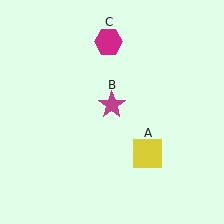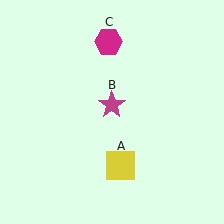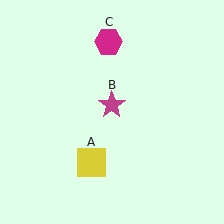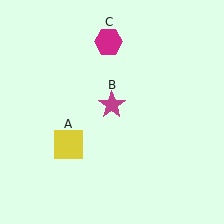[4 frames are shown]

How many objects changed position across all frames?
1 object changed position: yellow square (object A).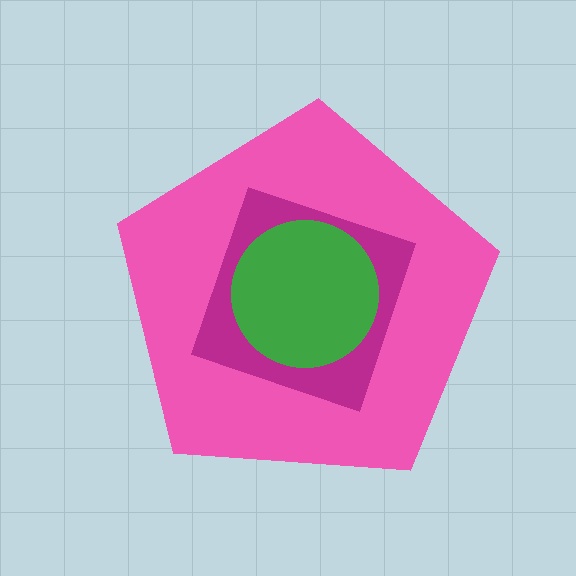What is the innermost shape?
The green circle.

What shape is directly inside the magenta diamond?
The green circle.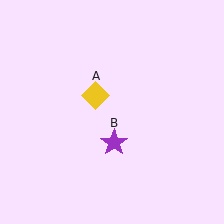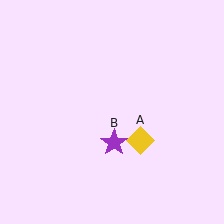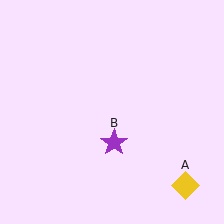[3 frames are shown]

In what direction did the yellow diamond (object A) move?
The yellow diamond (object A) moved down and to the right.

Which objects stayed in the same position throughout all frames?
Purple star (object B) remained stationary.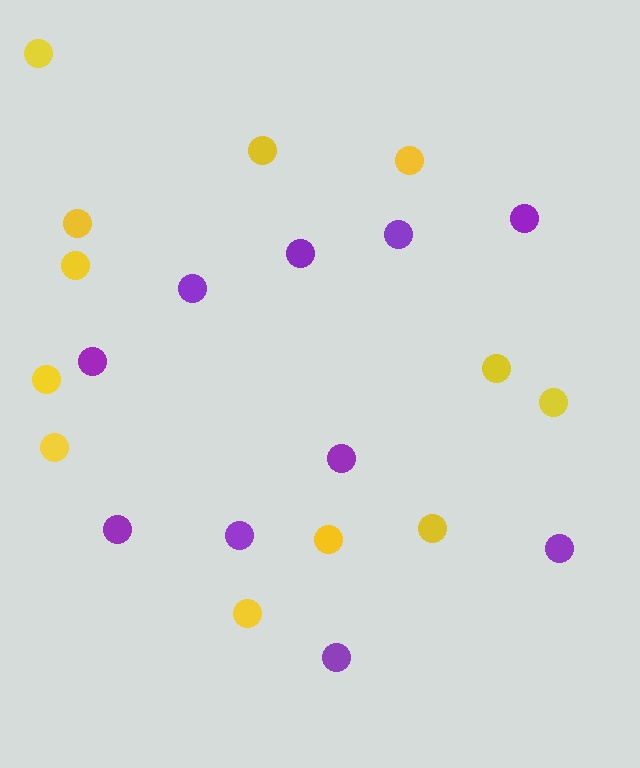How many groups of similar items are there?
There are 2 groups: one group of yellow circles (12) and one group of purple circles (10).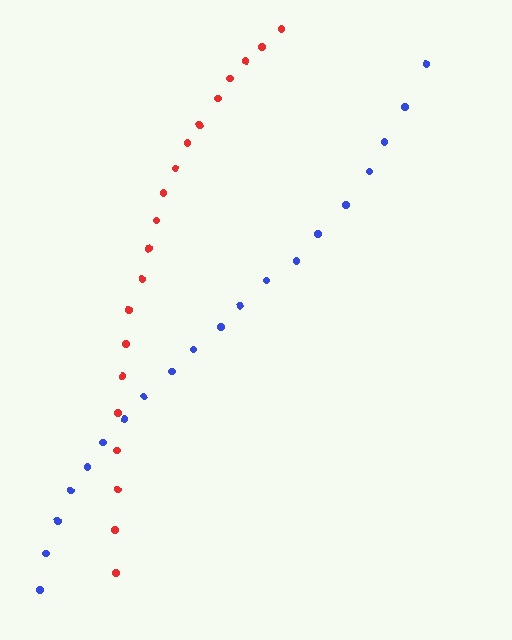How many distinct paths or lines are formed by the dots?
There are 2 distinct paths.